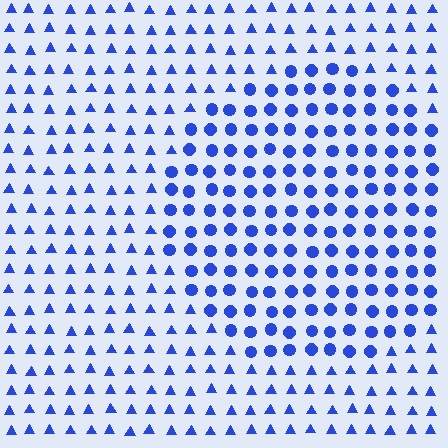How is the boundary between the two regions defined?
The boundary is defined by a change in element shape: circles inside vs. triangles outside. All elements share the same color and spacing.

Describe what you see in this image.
The image is filled with small blue elements arranged in a uniform grid. A circle-shaped region contains circles, while the surrounding area contains triangles. The boundary is defined purely by the change in element shape.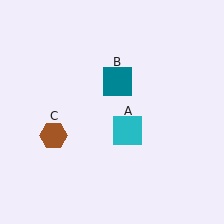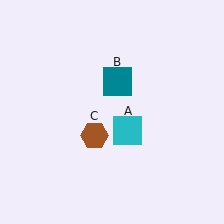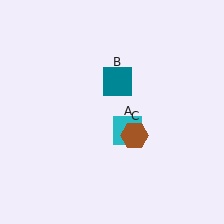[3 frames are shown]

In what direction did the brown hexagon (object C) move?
The brown hexagon (object C) moved right.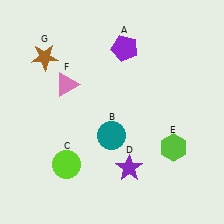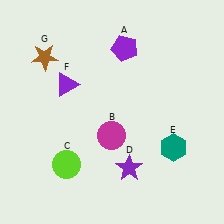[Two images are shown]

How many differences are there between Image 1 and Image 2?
There are 3 differences between the two images.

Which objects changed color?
B changed from teal to magenta. E changed from lime to teal. F changed from pink to purple.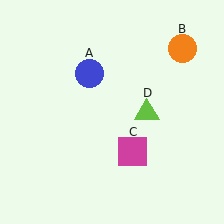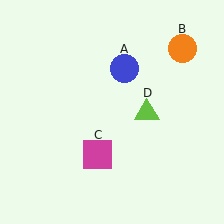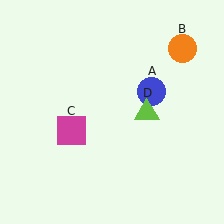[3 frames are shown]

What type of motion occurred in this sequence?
The blue circle (object A), magenta square (object C) rotated clockwise around the center of the scene.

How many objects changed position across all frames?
2 objects changed position: blue circle (object A), magenta square (object C).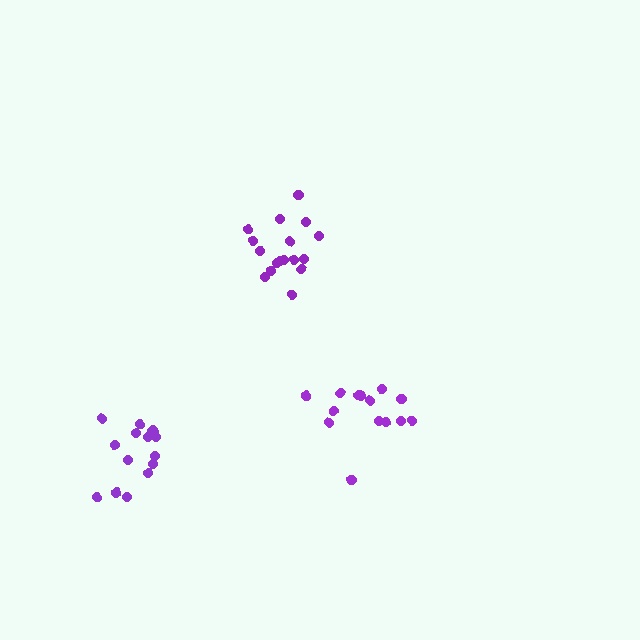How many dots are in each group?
Group 1: 15 dots, Group 2: 14 dots, Group 3: 17 dots (46 total).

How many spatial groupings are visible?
There are 3 spatial groupings.